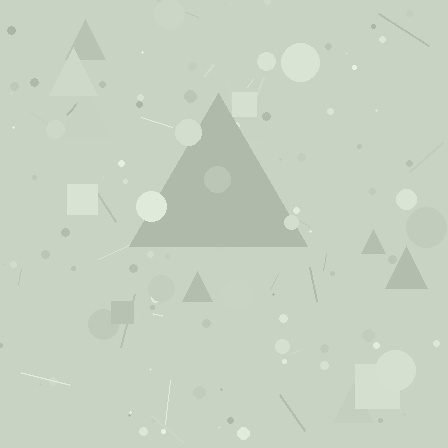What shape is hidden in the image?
A triangle is hidden in the image.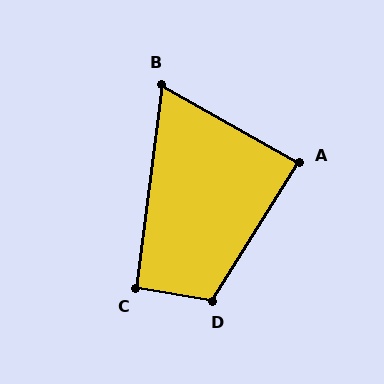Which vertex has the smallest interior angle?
B, at approximately 68 degrees.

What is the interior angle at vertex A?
Approximately 87 degrees (approximately right).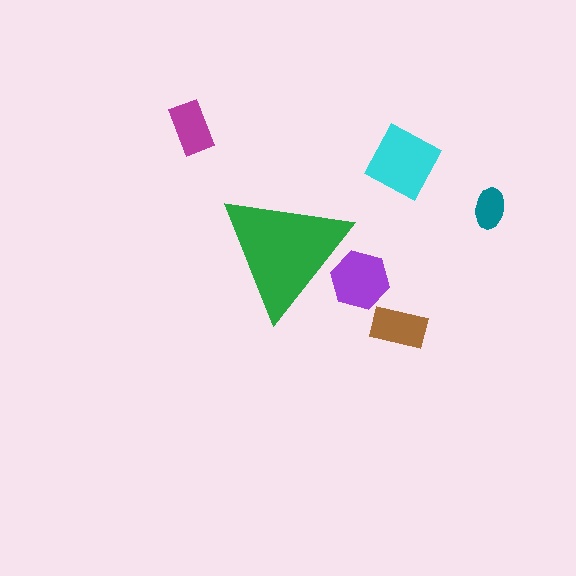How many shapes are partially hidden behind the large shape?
1 shape is partially hidden.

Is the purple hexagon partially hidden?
Yes, the purple hexagon is partially hidden behind the green triangle.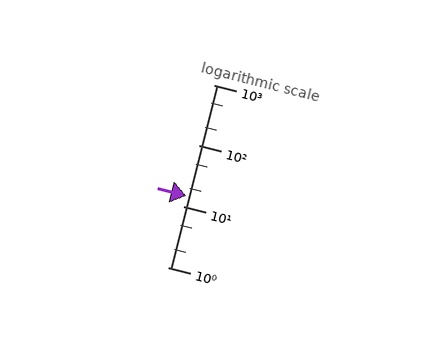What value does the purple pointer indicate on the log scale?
The pointer indicates approximately 15.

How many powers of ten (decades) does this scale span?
The scale spans 3 decades, from 1 to 1000.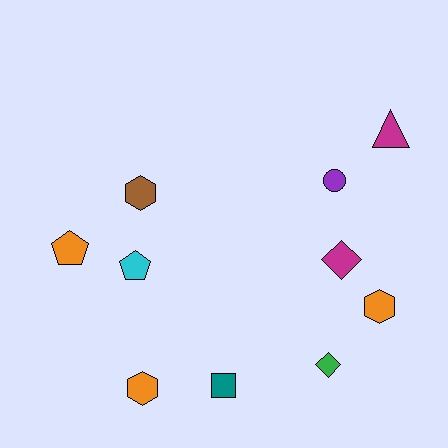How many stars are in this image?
There are no stars.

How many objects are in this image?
There are 10 objects.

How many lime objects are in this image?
There are no lime objects.